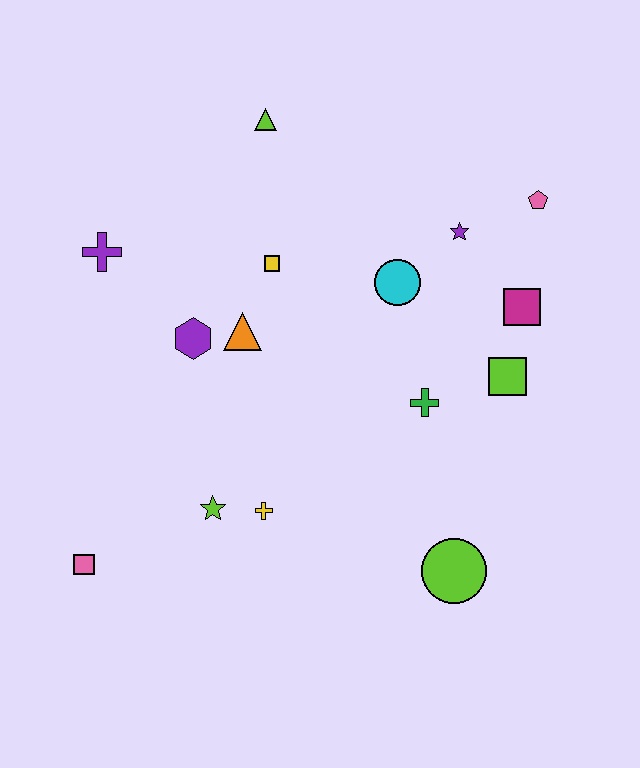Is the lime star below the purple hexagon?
Yes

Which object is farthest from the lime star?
The pink pentagon is farthest from the lime star.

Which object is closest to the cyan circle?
The purple star is closest to the cyan circle.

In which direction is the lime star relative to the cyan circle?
The lime star is below the cyan circle.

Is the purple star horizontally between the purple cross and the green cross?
No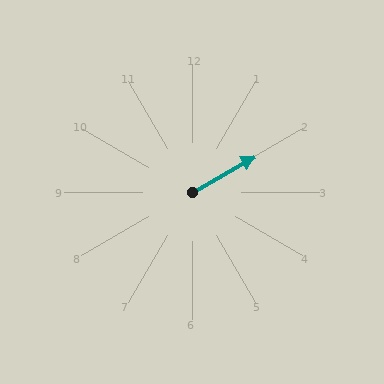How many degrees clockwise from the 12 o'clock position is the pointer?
Approximately 61 degrees.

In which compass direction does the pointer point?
Northeast.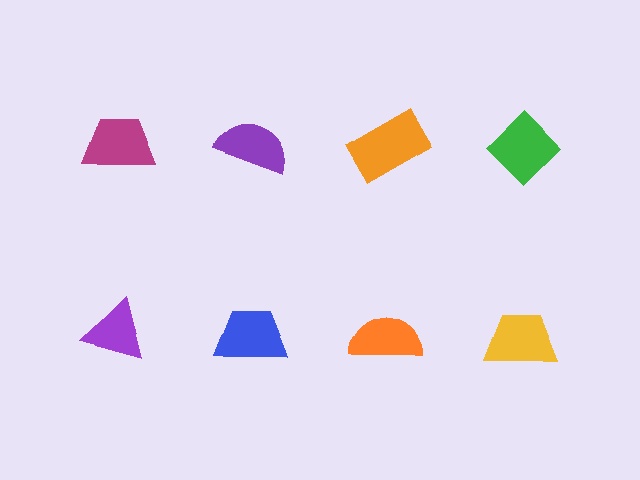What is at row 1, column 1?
A magenta trapezoid.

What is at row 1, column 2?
A purple semicircle.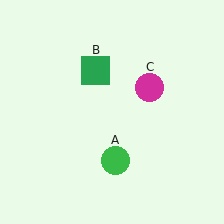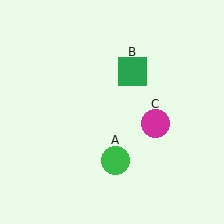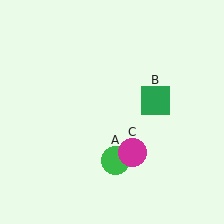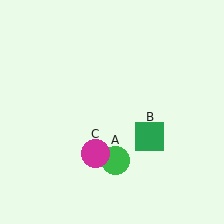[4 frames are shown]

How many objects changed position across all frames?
2 objects changed position: green square (object B), magenta circle (object C).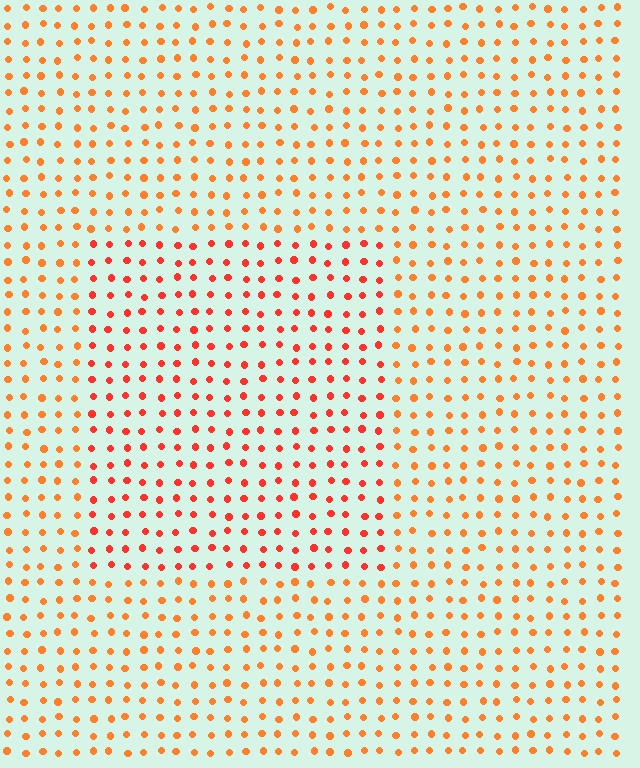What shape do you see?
I see a rectangle.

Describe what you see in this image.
The image is filled with small orange elements in a uniform arrangement. A rectangle-shaped region is visible where the elements are tinted to a slightly different hue, forming a subtle color boundary.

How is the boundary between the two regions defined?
The boundary is defined purely by a slight shift in hue (about 22 degrees). Spacing, size, and orientation are identical on both sides.